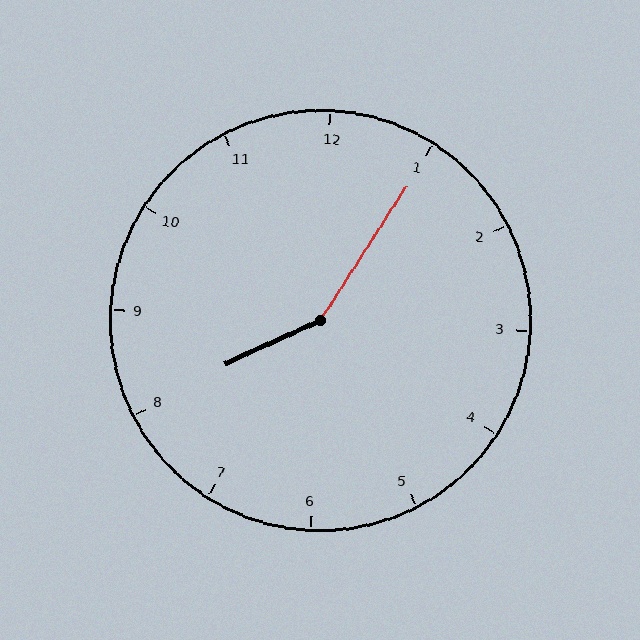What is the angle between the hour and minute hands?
Approximately 148 degrees.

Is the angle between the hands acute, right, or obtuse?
It is obtuse.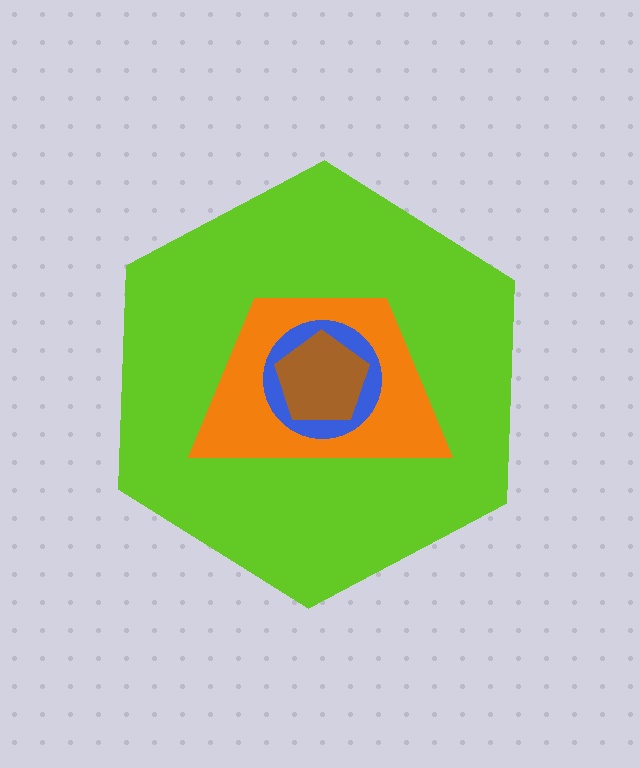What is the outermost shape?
The lime hexagon.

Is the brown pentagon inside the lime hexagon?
Yes.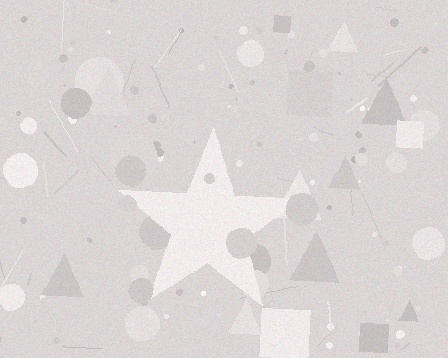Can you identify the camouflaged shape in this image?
The camouflaged shape is a star.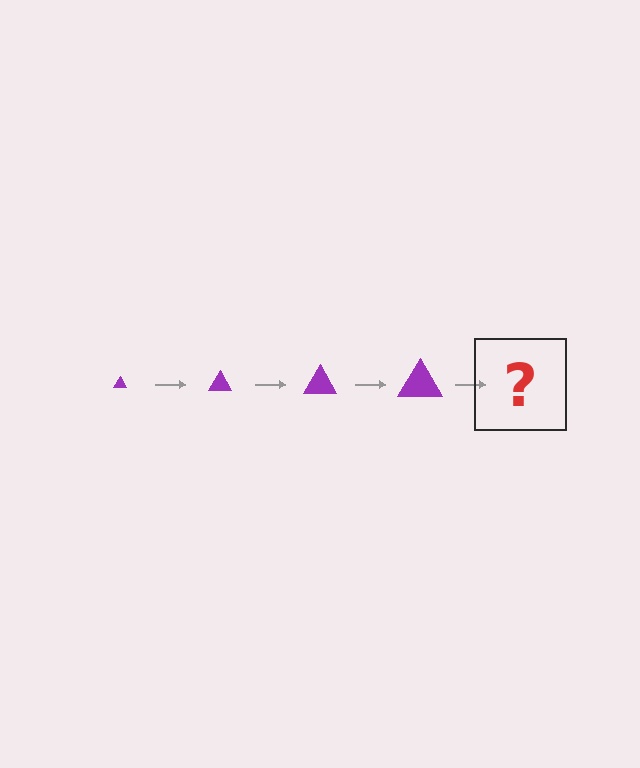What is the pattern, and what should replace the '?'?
The pattern is that the triangle gets progressively larger each step. The '?' should be a purple triangle, larger than the previous one.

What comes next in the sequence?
The next element should be a purple triangle, larger than the previous one.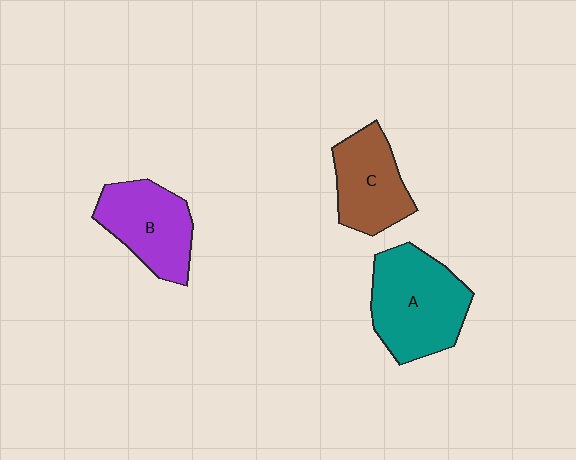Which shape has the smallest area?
Shape C (brown).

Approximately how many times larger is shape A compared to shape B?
Approximately 1.3 times.